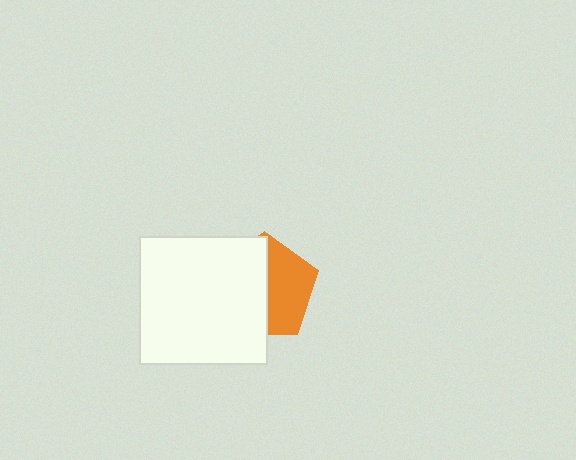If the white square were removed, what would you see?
You would see the complete orange pentagon.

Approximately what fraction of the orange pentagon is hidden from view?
Roughly 54% of the orange pentagon is hidden behind the white square.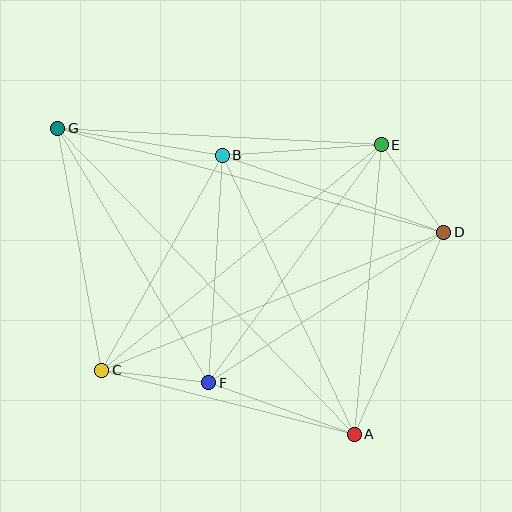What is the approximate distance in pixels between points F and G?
The distance between F and G is approximately 296 pixels.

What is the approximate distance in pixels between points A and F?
The distance between A and F is approximately 155 pixels.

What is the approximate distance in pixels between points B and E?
The distance between B and E is approximately 159 pixels.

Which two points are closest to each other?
Points C and F are closest to each other.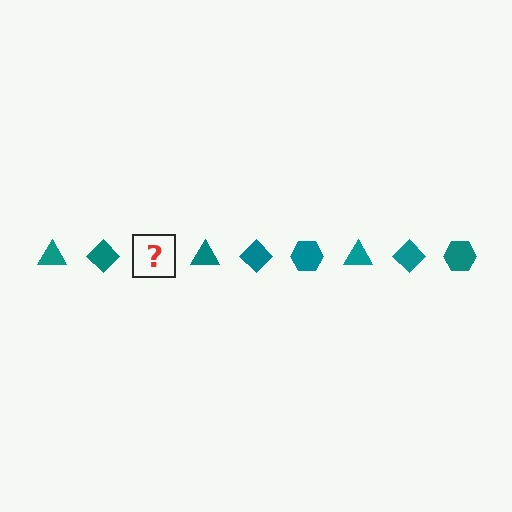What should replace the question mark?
The question mark should be replaced with a teal hexagon.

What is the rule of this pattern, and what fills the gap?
The rule is that the pattern cycles through triangle, diamond, hexagon shapes in teal. The gap should be filled with a teal hexagon.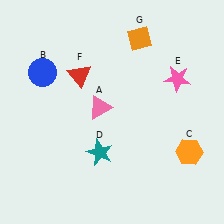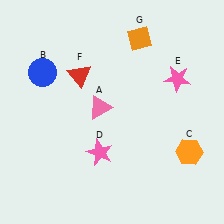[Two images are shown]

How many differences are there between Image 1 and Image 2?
There is 1 difference between the two images.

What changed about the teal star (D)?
In Image 1, D is teal. In Image 2, it changed to pink.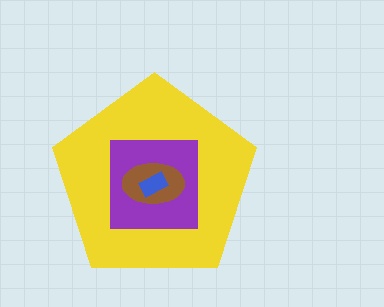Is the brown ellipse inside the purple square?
Yes.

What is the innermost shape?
The blue rectangle.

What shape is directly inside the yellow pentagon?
The purple square.